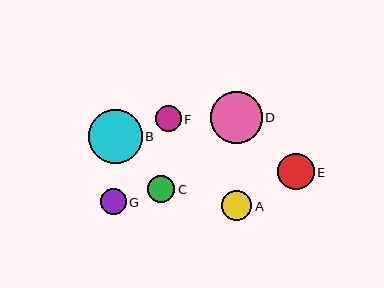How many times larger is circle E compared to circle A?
Circle E is approximately 1.2 times the size of circle A.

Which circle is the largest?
Circle B is the largest with a size of approximately 54 pixels.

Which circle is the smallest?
Circle F is the smallest with a size of approximately 26 pixels.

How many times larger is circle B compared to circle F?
Circle B is approximately 2.1 times the size of circle F.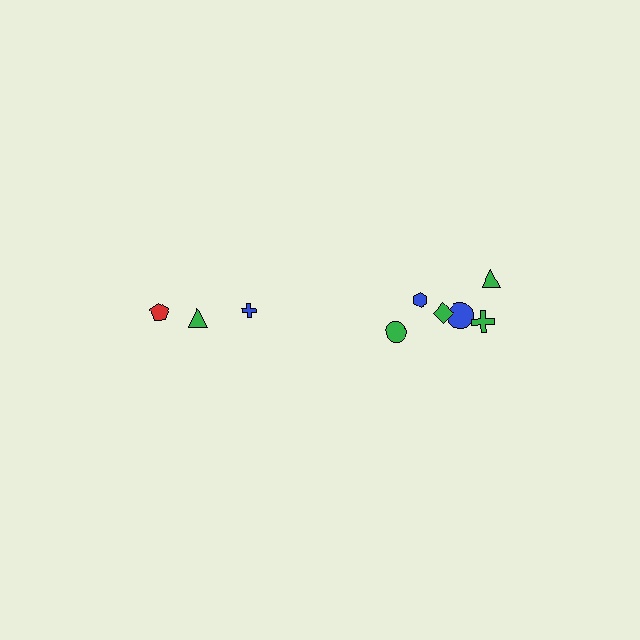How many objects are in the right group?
There are 6 objects.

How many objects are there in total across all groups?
There are 9 objects.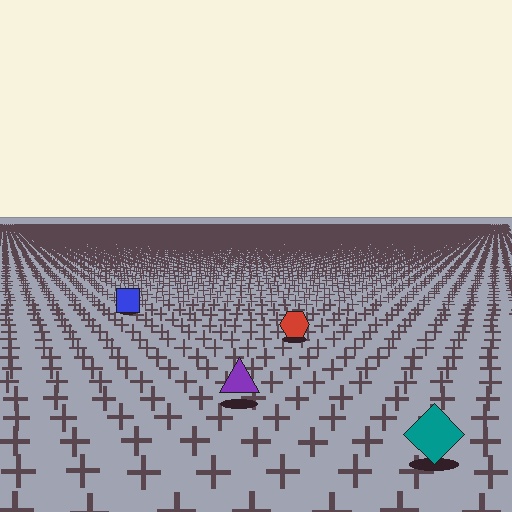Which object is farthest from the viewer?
The blue square is farthest from the viewer. It appears smaller and the ground texture around it is denser.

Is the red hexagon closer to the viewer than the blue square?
Yes. The red hexagon is closer — you can tell from the texture gradient: the ground texture is coarser near it.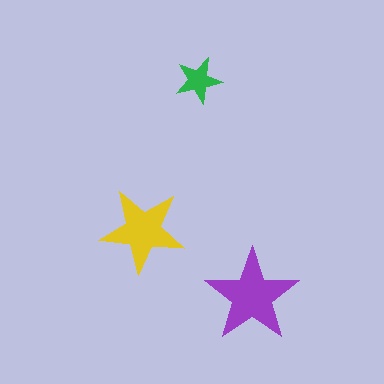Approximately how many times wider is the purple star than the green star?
About 2 times wider.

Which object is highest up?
The green star is topmost.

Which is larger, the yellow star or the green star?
The yellow one.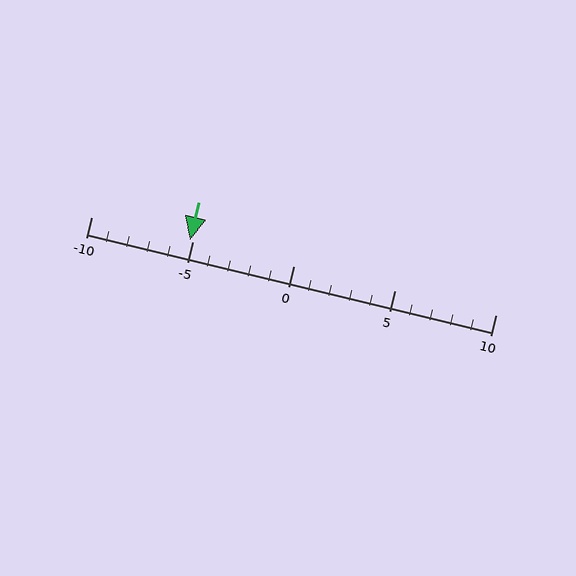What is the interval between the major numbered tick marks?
The major tick marks are spaced 5 units apart.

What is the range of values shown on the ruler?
The ruler shows values from -10 to 10.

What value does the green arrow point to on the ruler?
The green arrow points to approximately -5.